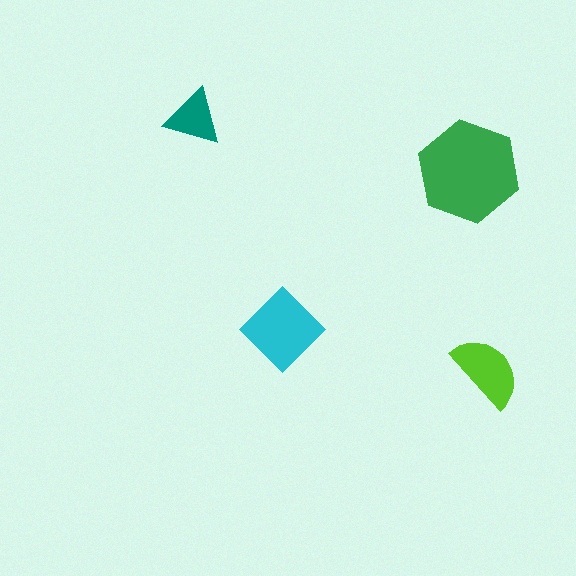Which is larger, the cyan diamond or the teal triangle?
The cyan diamond.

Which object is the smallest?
The teal triangle.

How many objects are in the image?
There are 4 objects in the image.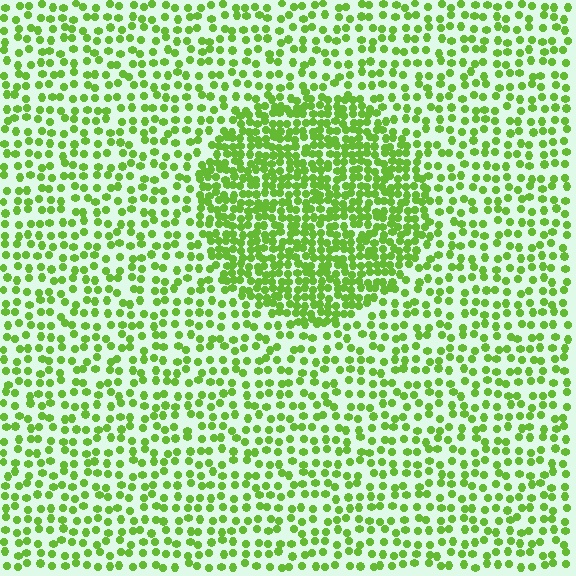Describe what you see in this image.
The image contains small lime elements arranged at two different densities. A circle-shaped region is visible where the elements are more densely packed than the surrounding area.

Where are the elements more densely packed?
The elements are more densely packed inside the circle boundary.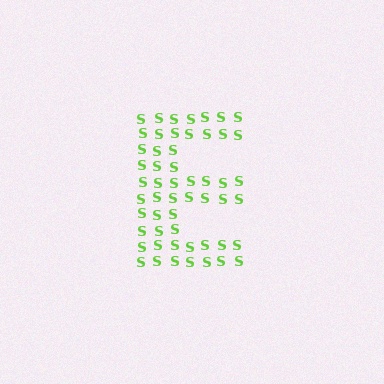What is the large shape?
The large shape is the letter E.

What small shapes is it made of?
It is made of small letter S's.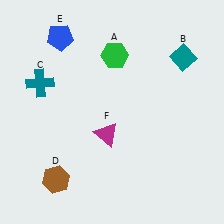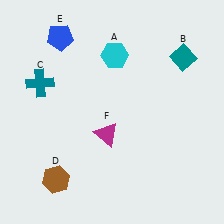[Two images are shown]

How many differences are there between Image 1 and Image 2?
There is 1 difference between the two images.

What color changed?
The hexagon (A) changed from green in Image 1 to cyan in Image 2.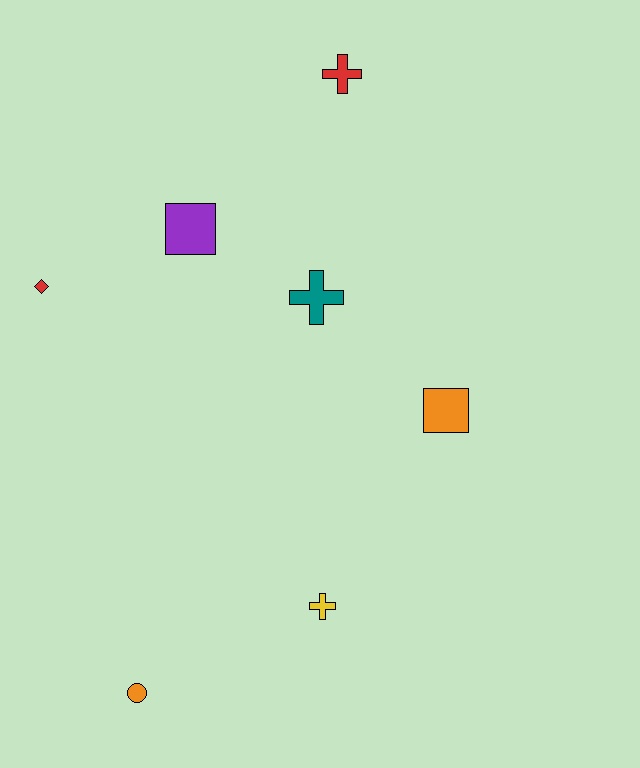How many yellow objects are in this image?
There is 1 yellow object.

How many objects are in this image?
There are 7 objects.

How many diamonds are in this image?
There is 1 diamond.